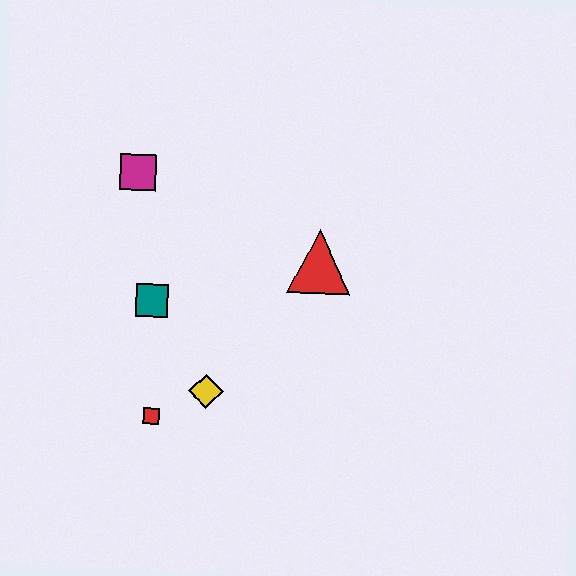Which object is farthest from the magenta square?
The red square is farthest from the magenta square.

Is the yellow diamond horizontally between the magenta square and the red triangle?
Yes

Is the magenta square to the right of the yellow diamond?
No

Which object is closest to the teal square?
The yellow diamond is closest to the teal square.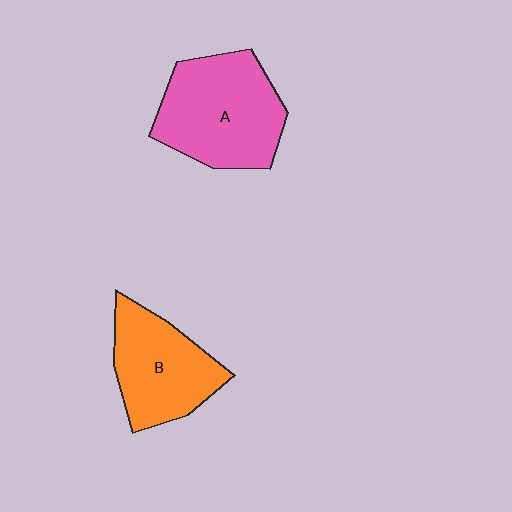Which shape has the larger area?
Shape A (pink).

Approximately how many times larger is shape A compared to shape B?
Approximately 1.2 times.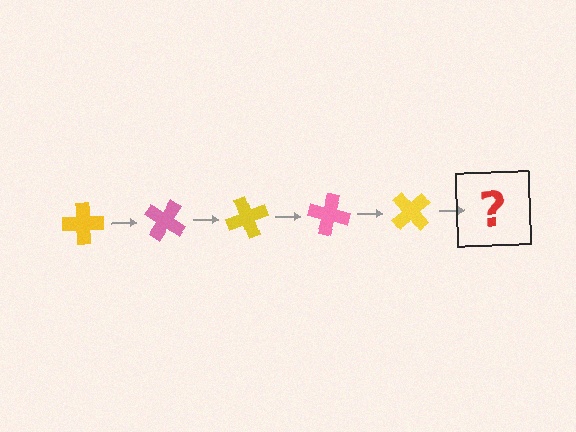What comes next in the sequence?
The next element should be a pink cross, rotated 175 degrees from the start.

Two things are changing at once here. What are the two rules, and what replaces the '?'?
The two rules are that it rotates 35 degrees each step and the color cycles through yellow and pink. The '?' should be a pink cross, rotated 175 degrees from the start.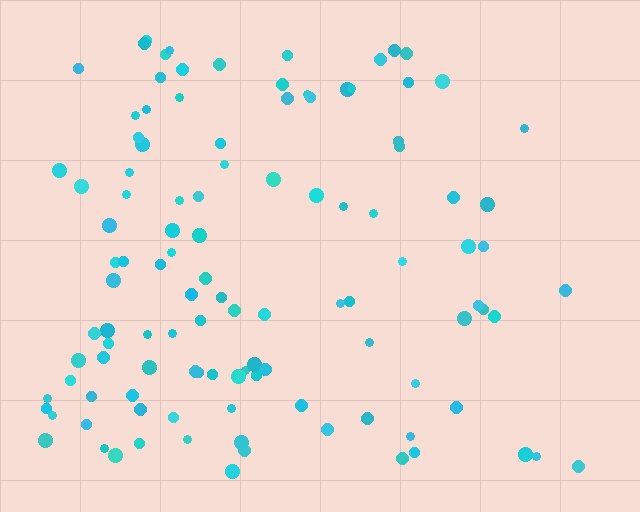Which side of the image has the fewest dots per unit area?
The right.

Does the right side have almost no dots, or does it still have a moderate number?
Still a moderate number, just noticeably fewer than the left.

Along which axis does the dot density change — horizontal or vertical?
Horizontal.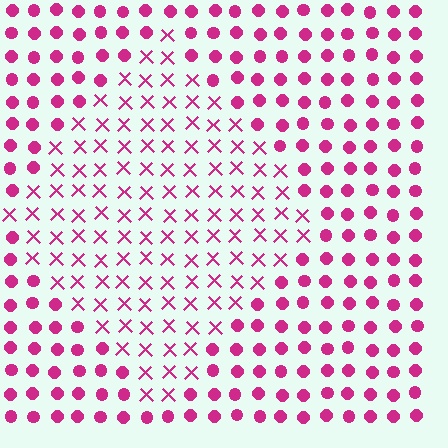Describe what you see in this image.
The image is filled with small magenta elements arranged in a uniform grid. A diamond-shaped region contains X marks, while the surrounding area contains circles. The boundary is defined purely by the change in element shape.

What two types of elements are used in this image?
The image uses X marks inside the diamond region and circles outside it.